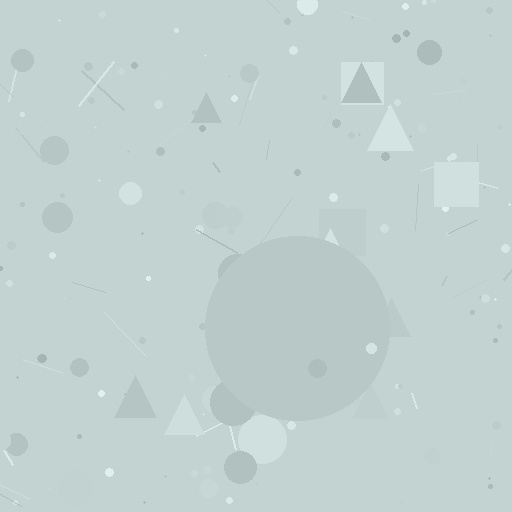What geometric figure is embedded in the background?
A circle is embedded in the background.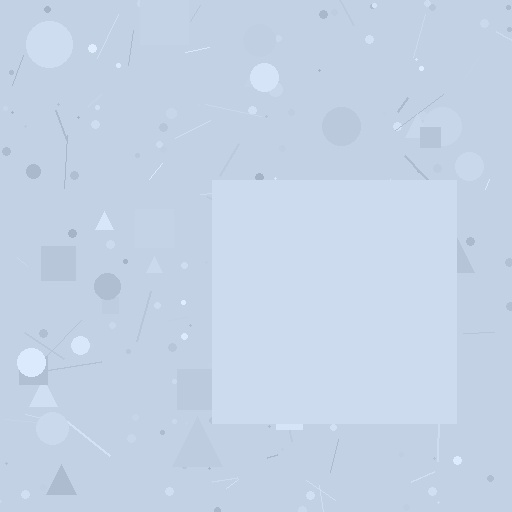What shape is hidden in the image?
A square is hidden in the image.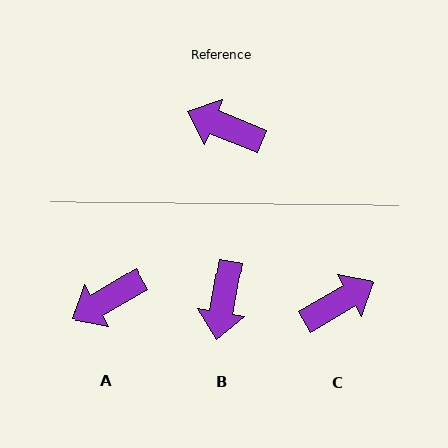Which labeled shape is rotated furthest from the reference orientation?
C, about 127 degrees away.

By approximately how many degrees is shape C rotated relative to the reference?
Approximately 127 degrees clockwise.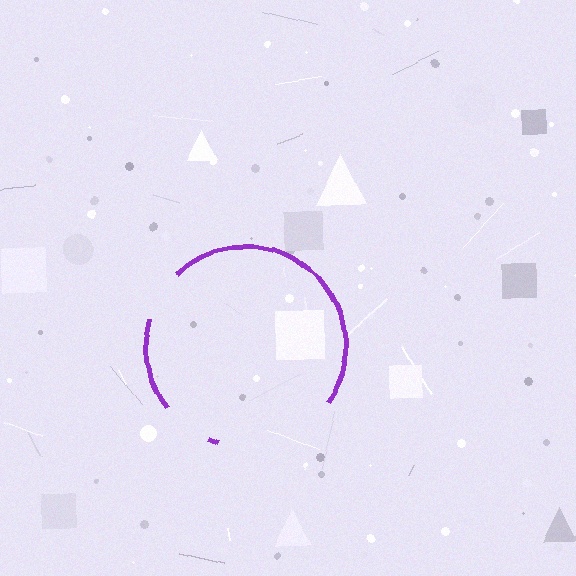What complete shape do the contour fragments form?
The contour fragments form a circle.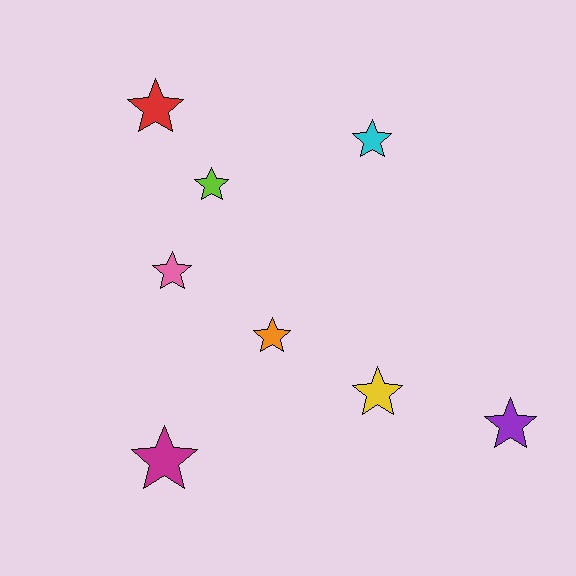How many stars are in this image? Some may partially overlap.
There are 8 stars.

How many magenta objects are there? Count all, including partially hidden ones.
There is 1 magenta object.